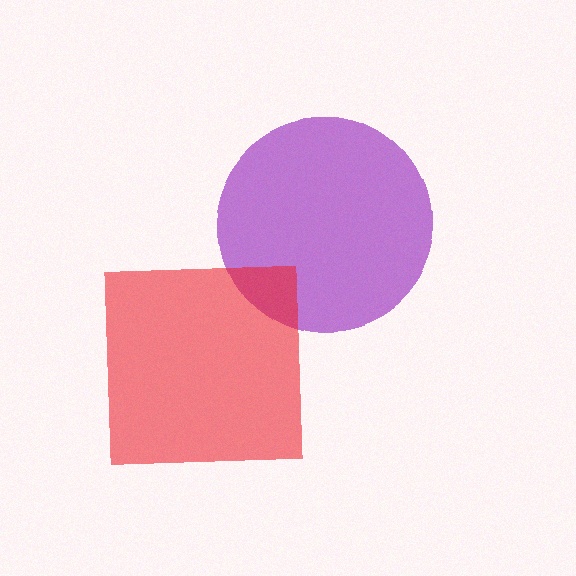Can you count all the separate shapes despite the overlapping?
Yes, there are 2 separate shapes.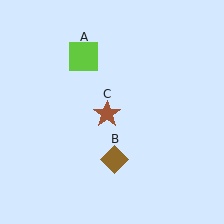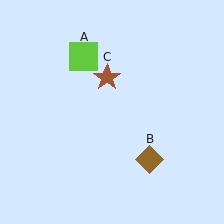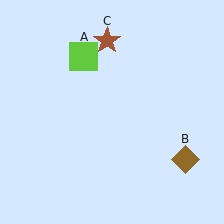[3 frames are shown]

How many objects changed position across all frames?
2 objects changed position: brown diamond (object B), brown star (object C).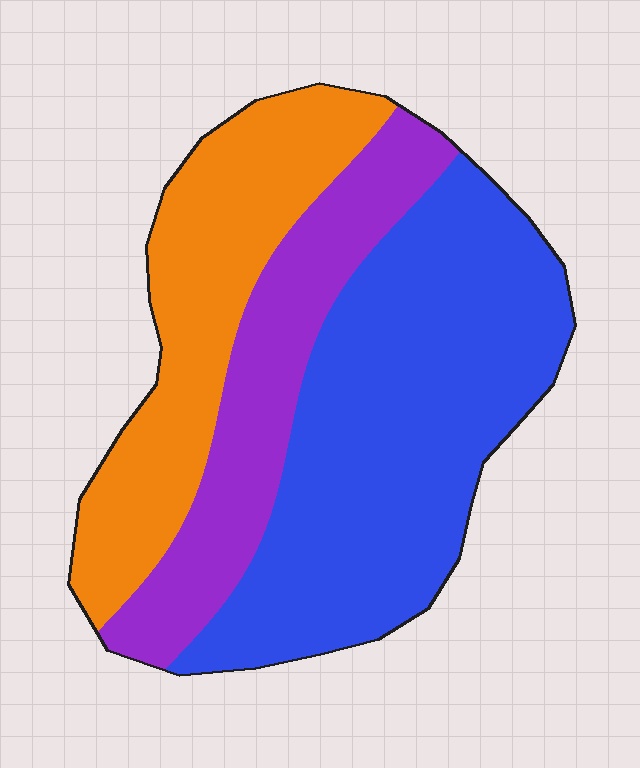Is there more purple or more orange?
Orange.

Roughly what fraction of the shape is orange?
Orange takes up about one quarter (1/4) of the shape.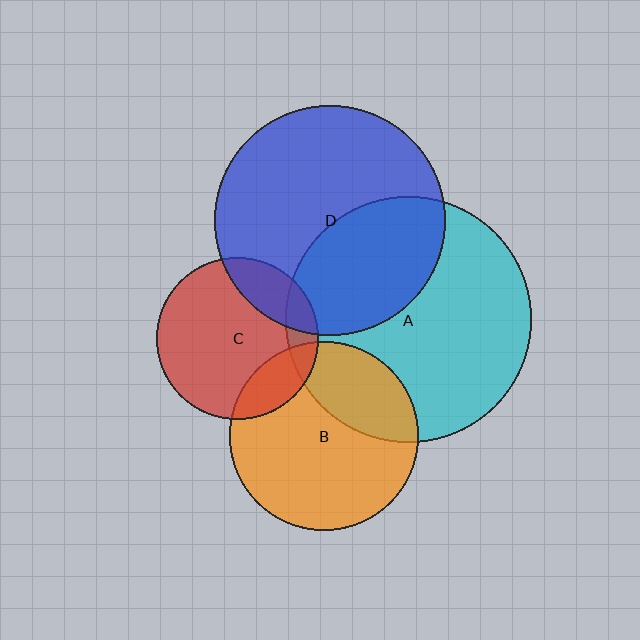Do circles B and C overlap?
Yes.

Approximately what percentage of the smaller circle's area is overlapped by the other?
Approximately 15%.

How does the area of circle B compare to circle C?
Approximately 1.4 times.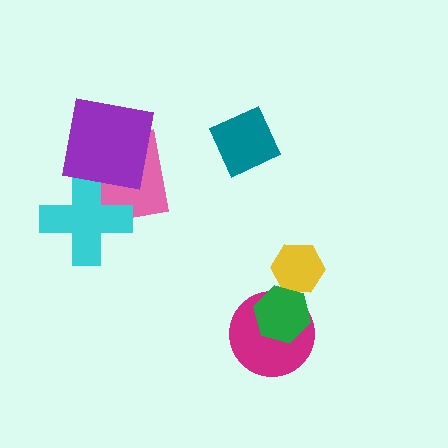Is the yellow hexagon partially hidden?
Yes, it is partially covered by another shape.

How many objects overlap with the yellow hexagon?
1 object overlaps with the yellow hexagon.